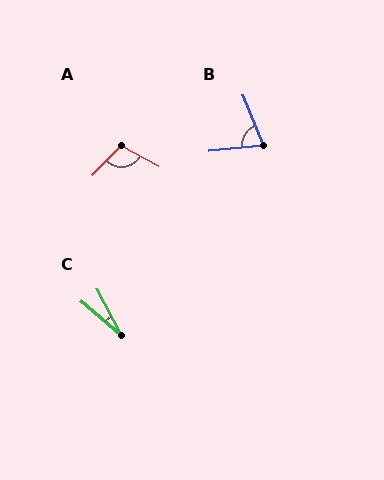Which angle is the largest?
A, at approximately 105 degrees.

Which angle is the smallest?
C, at approximately 22 degrees.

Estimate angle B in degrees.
Approximately 74 degrees.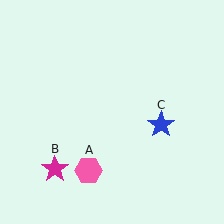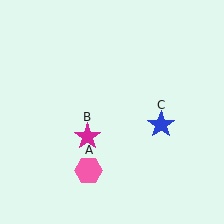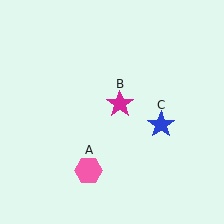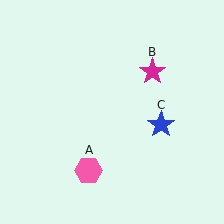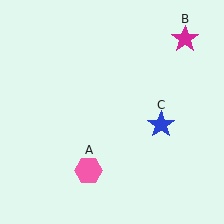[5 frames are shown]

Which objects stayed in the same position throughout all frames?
Pink hexagon (object A) and blue star (object C) remained stationary.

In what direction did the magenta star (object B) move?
The magenta star (object B) moved up and to the right.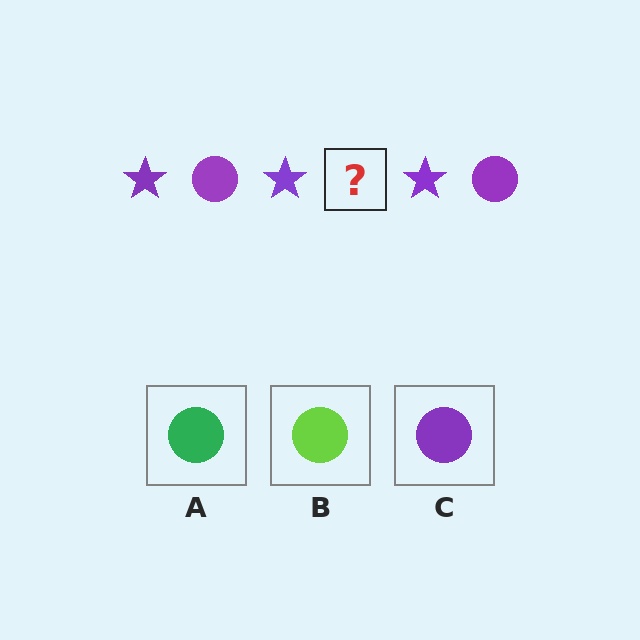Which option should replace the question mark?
Option C.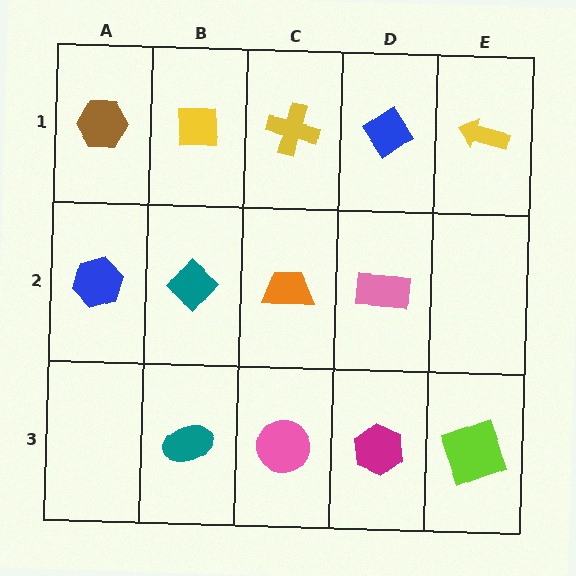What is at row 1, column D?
A blue diamond.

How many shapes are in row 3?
4 shapes.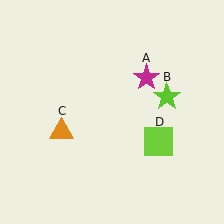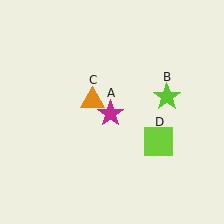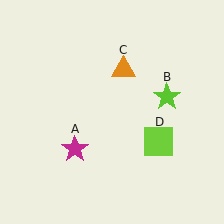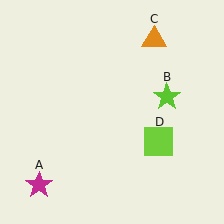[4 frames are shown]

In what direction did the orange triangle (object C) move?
The orange triangle (object C) moved up and to the right.